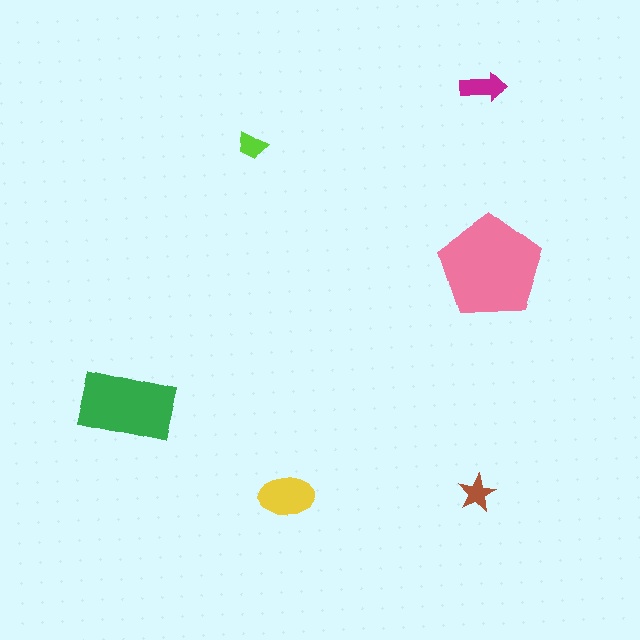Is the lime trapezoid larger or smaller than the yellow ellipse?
Smaller.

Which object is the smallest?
The lime trapezoid.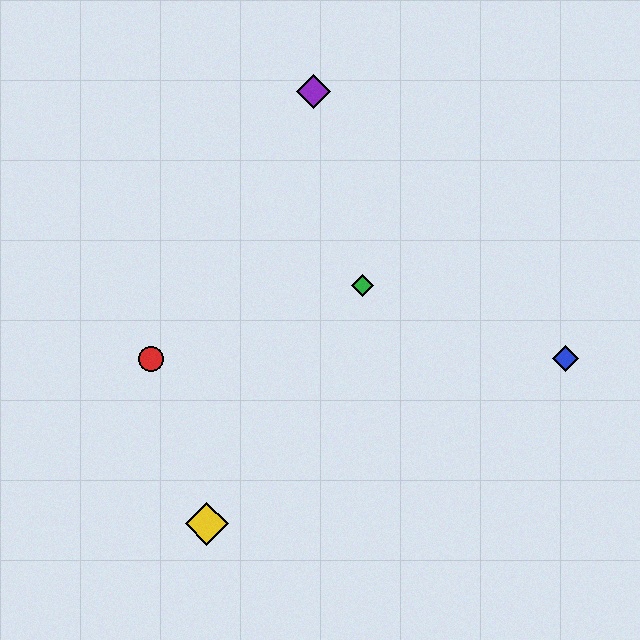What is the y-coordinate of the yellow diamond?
The yellow diamond is at y≈524.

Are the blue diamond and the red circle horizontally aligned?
Yes, both are at y≈359.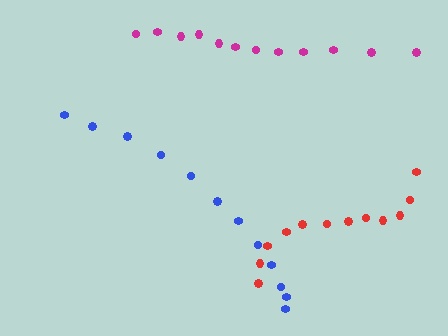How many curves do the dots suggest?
There are 3 distinct paths.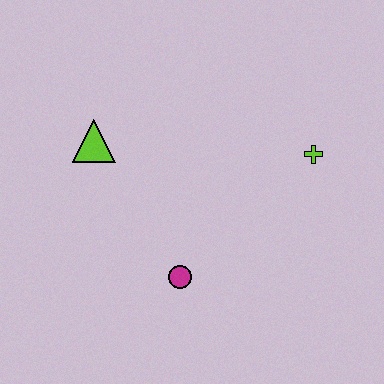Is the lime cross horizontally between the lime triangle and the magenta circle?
No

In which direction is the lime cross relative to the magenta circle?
The lime cross is to the right of the magenta circle.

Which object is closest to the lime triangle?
The magenta circle is closest to the lime triangle.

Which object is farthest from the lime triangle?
The lime cross is farthest from the lime triangle.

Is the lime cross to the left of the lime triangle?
No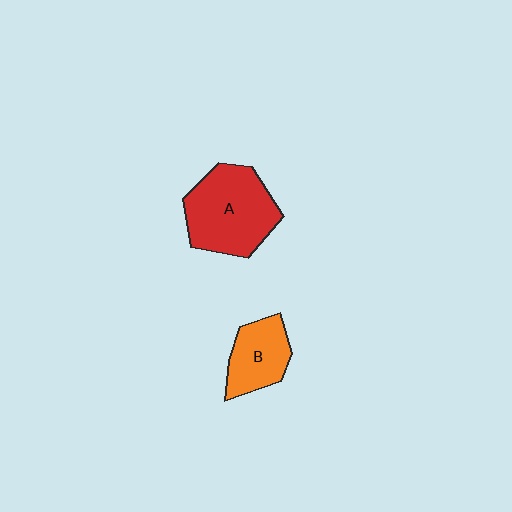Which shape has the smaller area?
Shape B (orange).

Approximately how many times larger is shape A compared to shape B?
Approximately 1.7 times.